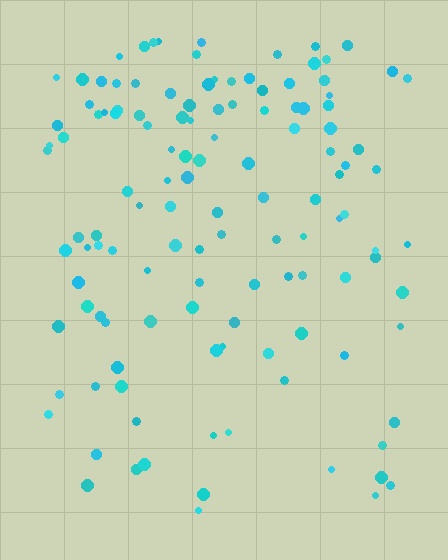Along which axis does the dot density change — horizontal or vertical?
Vertical.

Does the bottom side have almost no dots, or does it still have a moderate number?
Still a moderate number, just noticeably fewer than the top.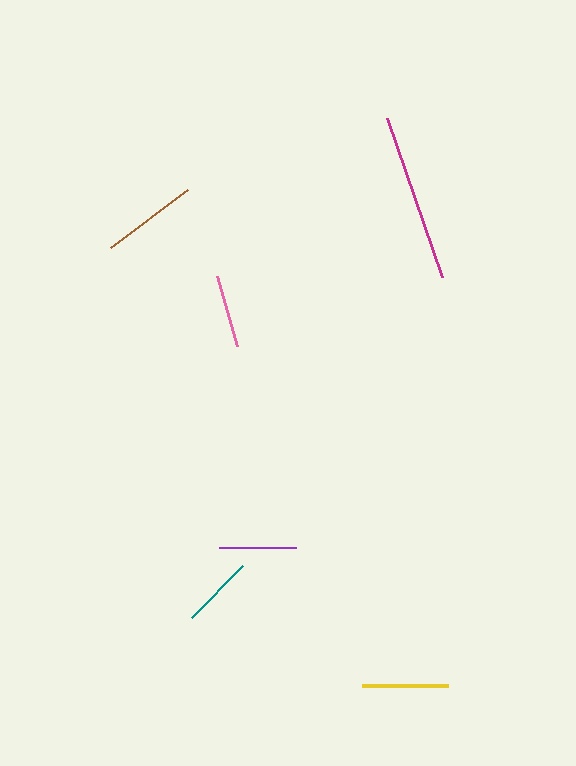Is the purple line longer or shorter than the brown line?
The brown line is longer than the purple line.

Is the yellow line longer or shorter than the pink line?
The yellow line is longer than the pink line.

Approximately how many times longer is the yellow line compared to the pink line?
The yellow line is approximately 1.2 times the length of the pink line.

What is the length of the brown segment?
The brown segment is approximately 96 pixels long.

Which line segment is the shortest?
The pink line is the shortest at approximately 73 pixels.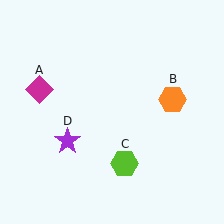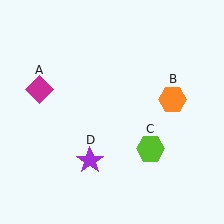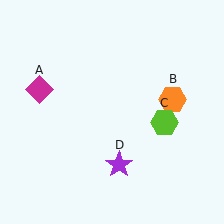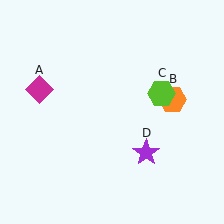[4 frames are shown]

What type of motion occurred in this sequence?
The lime hexagon (object C), purple star (object D) rotated counterclockwise around the center of the scene.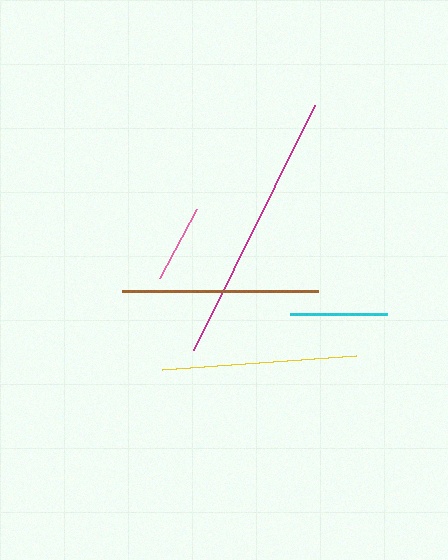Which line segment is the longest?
The magenta line is the longest at approximately 273 pixels.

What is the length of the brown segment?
The brown segment is approximately 196 pixels long.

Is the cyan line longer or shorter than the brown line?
The brown line is longer than the cyan line.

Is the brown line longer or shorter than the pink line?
The brown line is longer than the pink line.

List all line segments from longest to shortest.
From longest to shortest: magenta, brown, yellow, cyan, pink.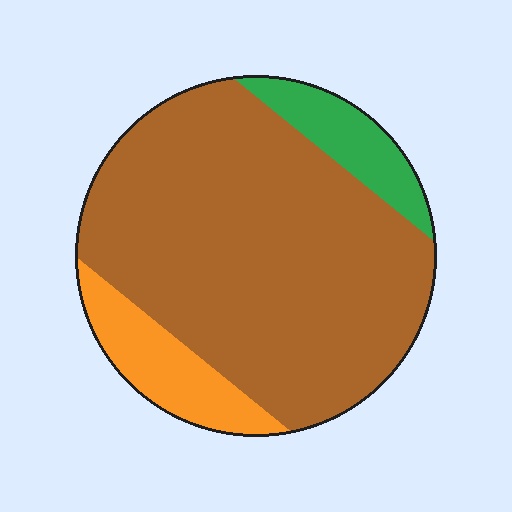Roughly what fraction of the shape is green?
Green takes up about one tenth (1/10) of the shape.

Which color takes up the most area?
Brown, at roughly 75%.